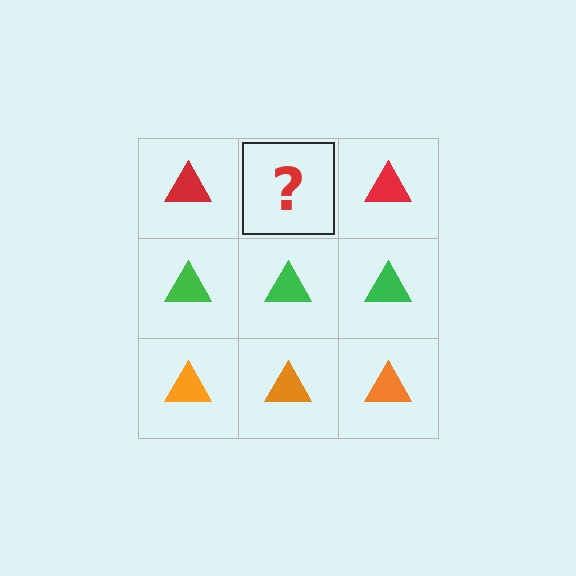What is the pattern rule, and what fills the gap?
The rule is that each row has a consistent color. The gap should be filled with a red triangle.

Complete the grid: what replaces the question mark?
The question mark should be replaced with a red triangle.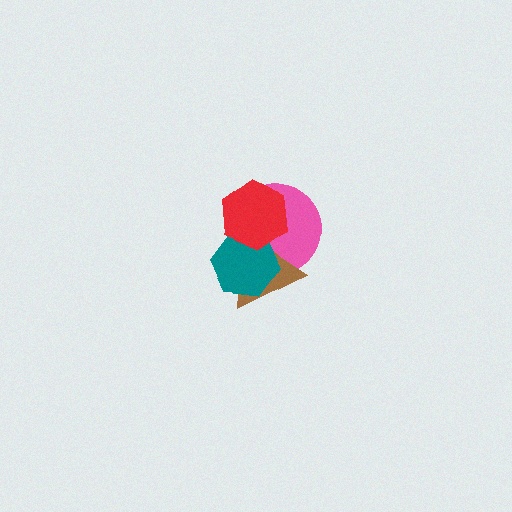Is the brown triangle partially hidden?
Yes, it is partially covered by another shape.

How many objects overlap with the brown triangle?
3 objects overlap with the brown triangle.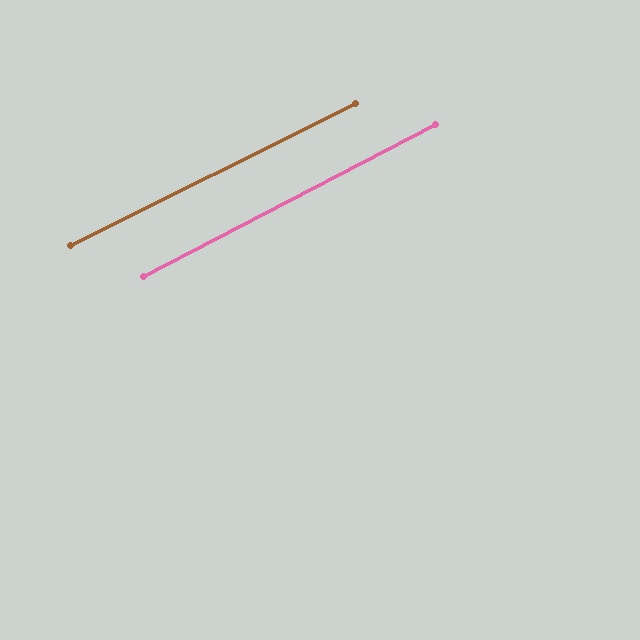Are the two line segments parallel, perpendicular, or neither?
Parallel — their directions differ by only 1.1°.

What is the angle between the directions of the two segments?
Approximately 1 degree.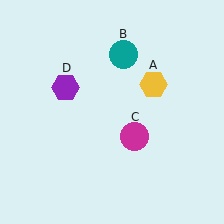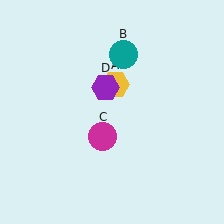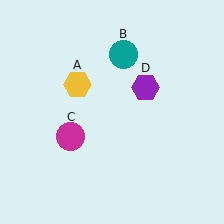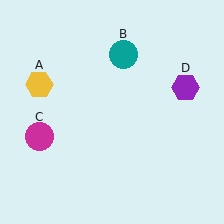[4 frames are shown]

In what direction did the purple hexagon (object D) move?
The purple hexagon (object D) moved right.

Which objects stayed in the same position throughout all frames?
Teal circle (object B) remained stationary.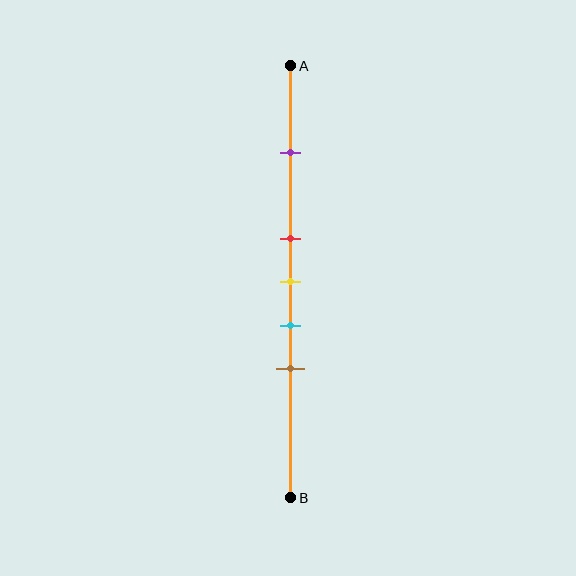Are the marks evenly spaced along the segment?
No, the marks are not evenly spaced.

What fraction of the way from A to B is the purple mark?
The purple mark is approximately 20% (0.2) of the way from A to B.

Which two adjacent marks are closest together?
The red and yellow marks are the closest adjacent pair.